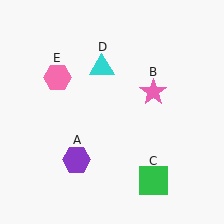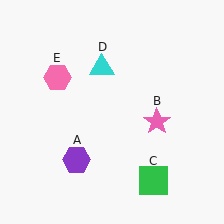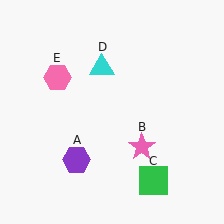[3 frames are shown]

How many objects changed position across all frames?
1 object changed position: pink star (object B).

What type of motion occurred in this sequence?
The pink star (object B) rotated clockwise around the center of the scene.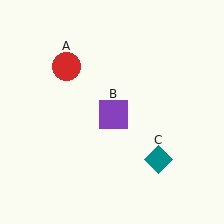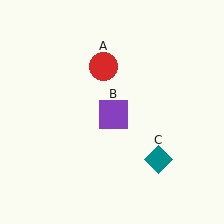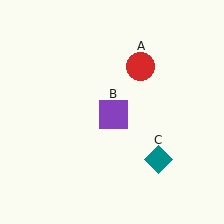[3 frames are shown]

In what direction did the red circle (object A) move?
The red circle (object A) moved right.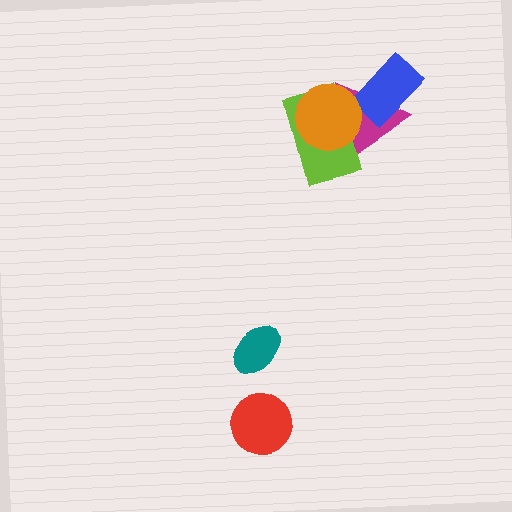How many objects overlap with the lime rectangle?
2 objects overlap with the lime rectangle.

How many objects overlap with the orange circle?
2 objects overlap with the orange circle.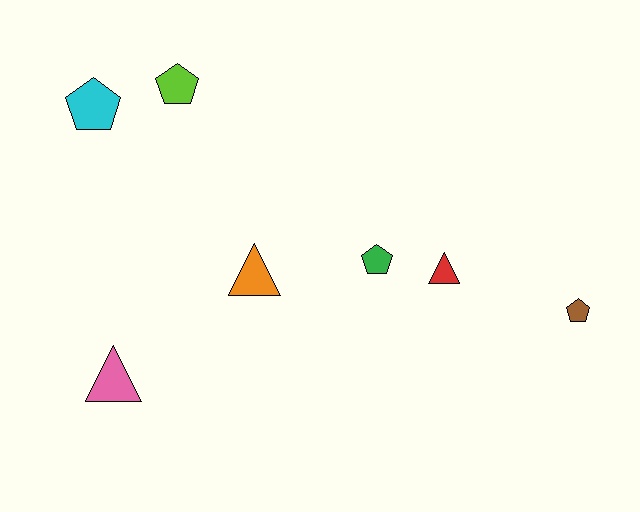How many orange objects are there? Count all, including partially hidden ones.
There is 1 orange object.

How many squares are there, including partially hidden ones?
There are no squares.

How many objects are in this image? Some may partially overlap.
There are 7 objects.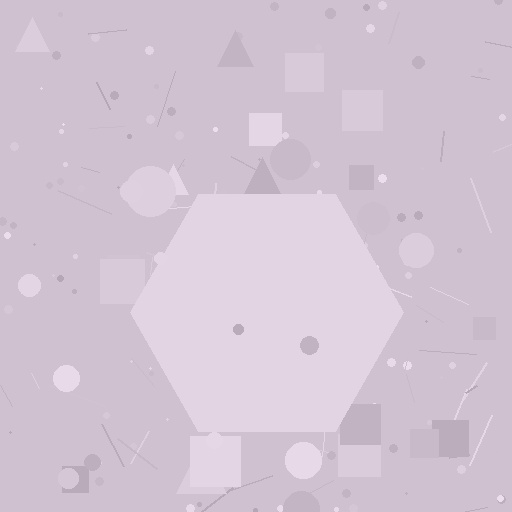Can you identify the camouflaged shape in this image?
The camouflaged shape is a hexagon.